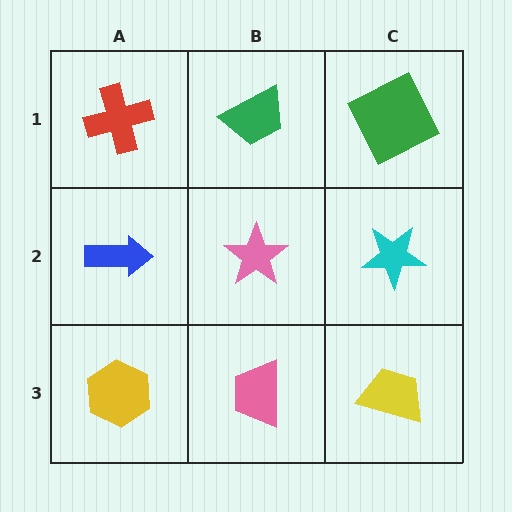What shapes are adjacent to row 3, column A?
A blue arrow (row 2, column A), a pink trapezoid (row 3, column B).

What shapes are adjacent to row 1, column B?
A pink star (row 2, column B), a red cross (row 1, column A), a green square (row 1, column C).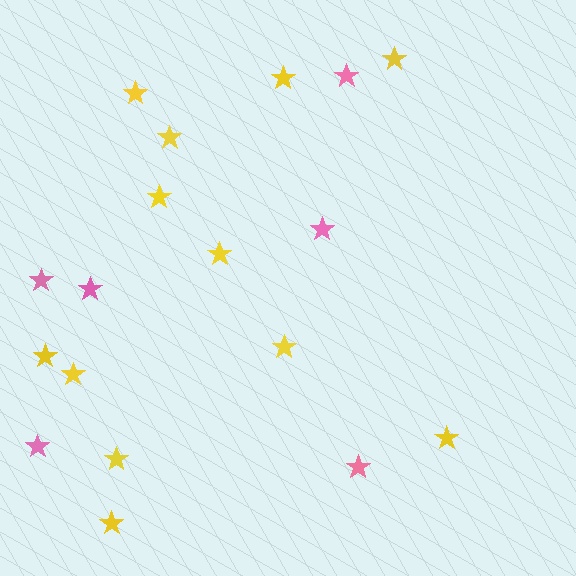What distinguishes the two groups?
There are 2 groups: one group of pink stars (6) and one group of yellow stars (12).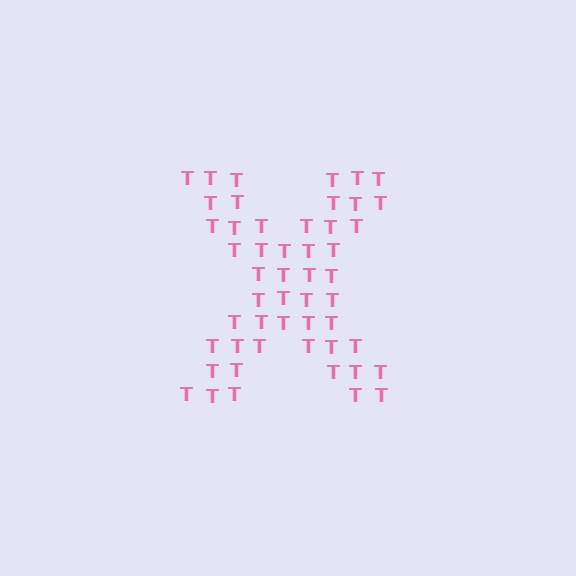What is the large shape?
The large shape is the letter X.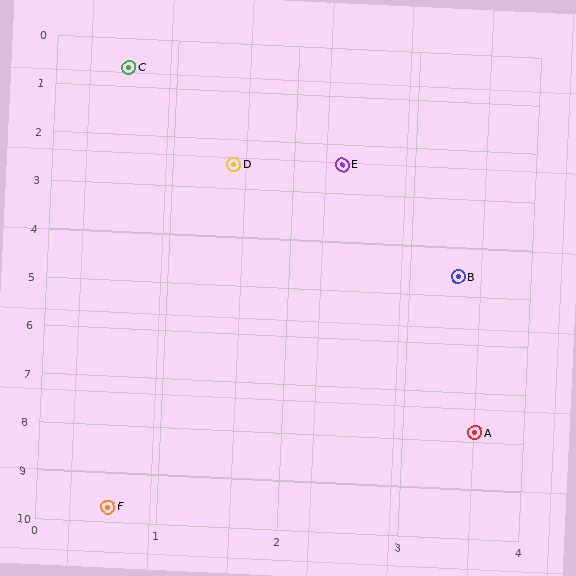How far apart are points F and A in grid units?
Points F and A are about 3.6 grid units apart.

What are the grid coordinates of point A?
Point A is at approximately (3.6, 7.8).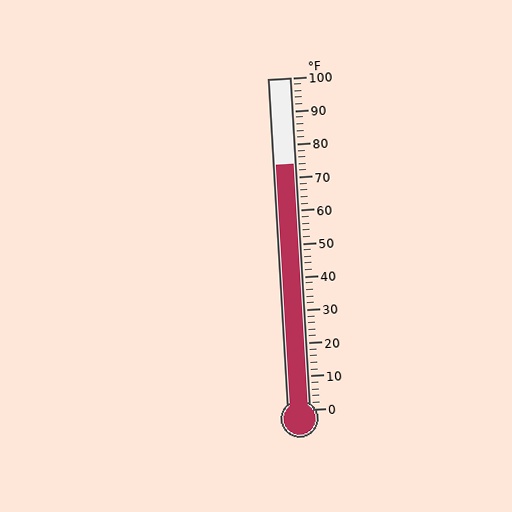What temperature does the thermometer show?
The thermometer shows approximately 74°F.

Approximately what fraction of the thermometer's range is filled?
The thermometer is filled to approximately 75% of its range.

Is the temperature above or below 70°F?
The temperature is above 70°F.